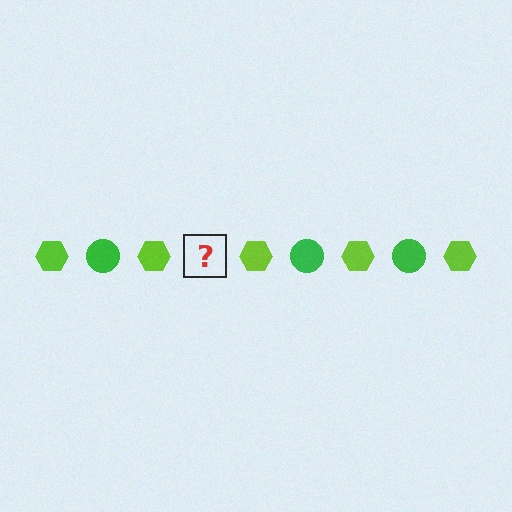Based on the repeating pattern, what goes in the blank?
The blank should be a green circle.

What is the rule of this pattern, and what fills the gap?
The rule is that the pattern alternates between lime hexagon and green circle. The gap should be filled with a green circle.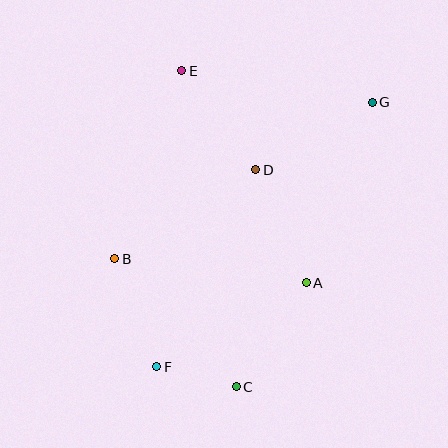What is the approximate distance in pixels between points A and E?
The distance between A and E is approximately 246 pixels.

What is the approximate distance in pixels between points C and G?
The distance between C and G is approximately 315 pixels.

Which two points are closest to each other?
Points C and F are closest to each other.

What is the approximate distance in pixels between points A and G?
The distance between A and G is approximately 192 pixels.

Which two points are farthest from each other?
Points F and G are farthest from each other.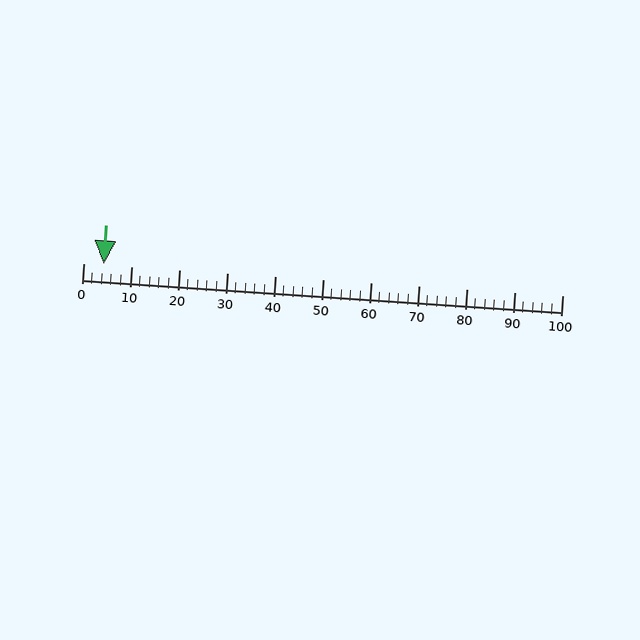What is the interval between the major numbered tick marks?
The major tick marks are spaced 10 units apart.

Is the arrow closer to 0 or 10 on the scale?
The arrow is closer to 0.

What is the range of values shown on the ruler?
The ruler shows values from 0 to 100.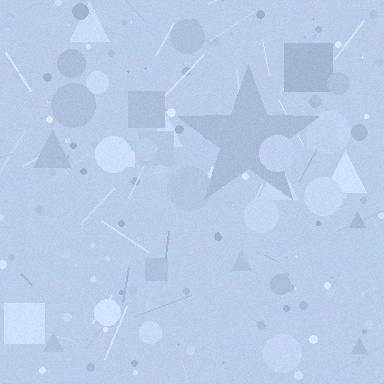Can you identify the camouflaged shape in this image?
The camouflaged shape is a star.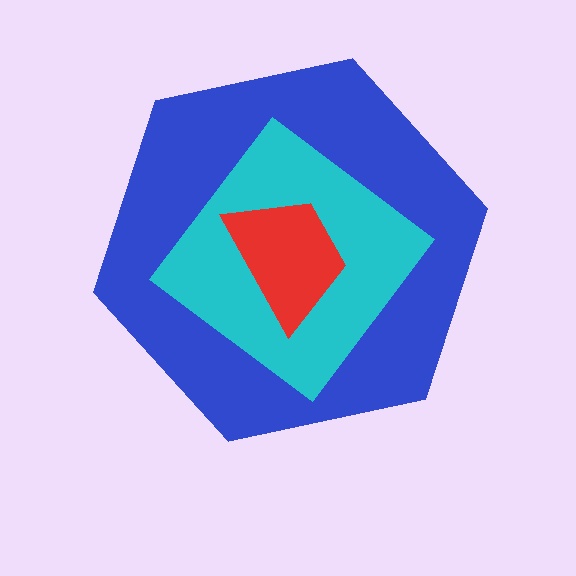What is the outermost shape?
The blue hexagon.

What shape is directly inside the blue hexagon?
The cyan diamond.